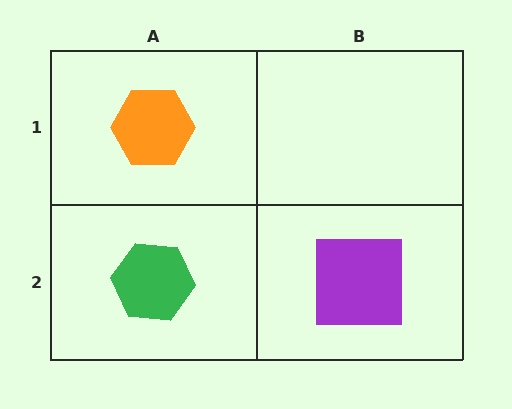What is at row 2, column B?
A purple square.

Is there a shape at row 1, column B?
No, that cell is empty.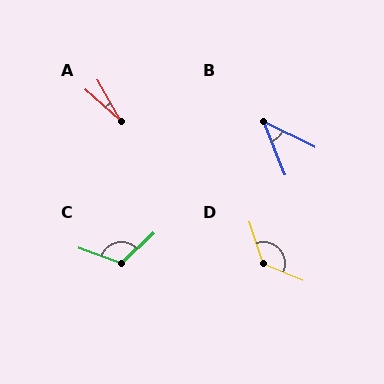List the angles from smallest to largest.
A (18°), B (42°), C (117°), D (131°).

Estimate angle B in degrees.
Approximately 42 degrees.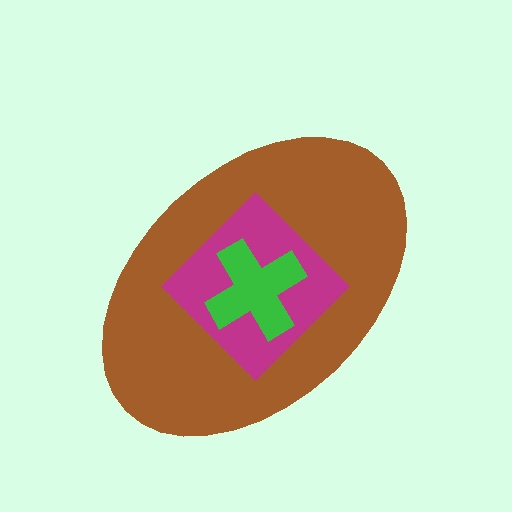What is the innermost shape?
The green cross.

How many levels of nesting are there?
3.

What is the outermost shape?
The brown ellipse.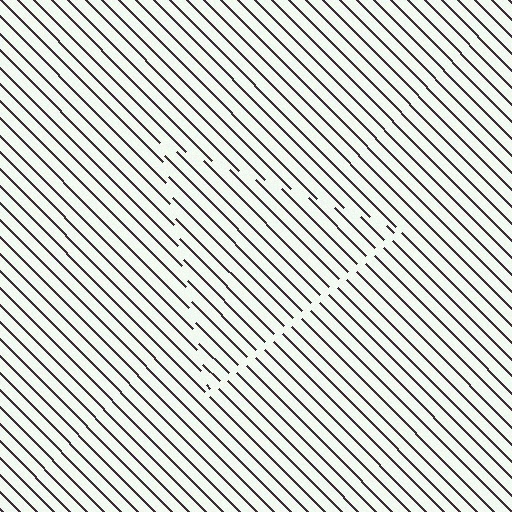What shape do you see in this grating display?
An illusory triangle. The interior of the shape contains the same grating, shifted by half a period — the contour is defined by the phase discontinuity where line-ends from the inner and outer gratings abut.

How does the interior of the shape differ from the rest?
The interior of the shape contains the same grating, shifted by half a period — the contour is defined by the phase discontinuity where line-ends from the inner and outer gratings abut.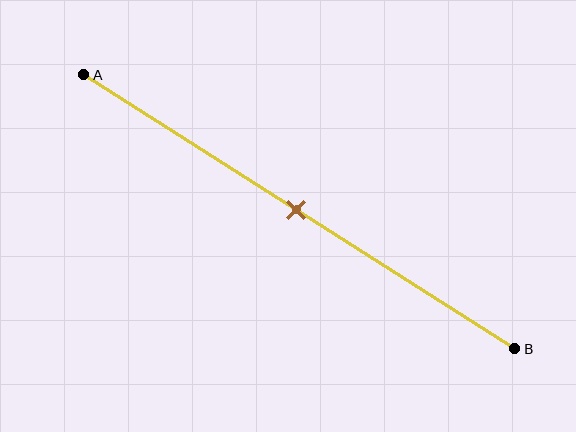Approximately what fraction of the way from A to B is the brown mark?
The brown mark is approximately 50% of the way from A to B.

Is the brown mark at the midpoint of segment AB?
Yes, the mark is approximately at the midpoint.